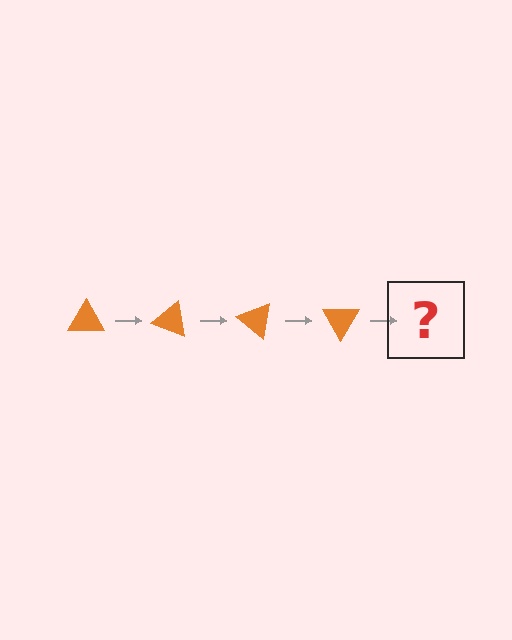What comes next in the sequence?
The next element should be an orange triangle rotated 80 degrees.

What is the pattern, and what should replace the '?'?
The pattern is that the triangle rotates 20 degrees each step. The '?' should be an orange triangle rotated 80 degrees.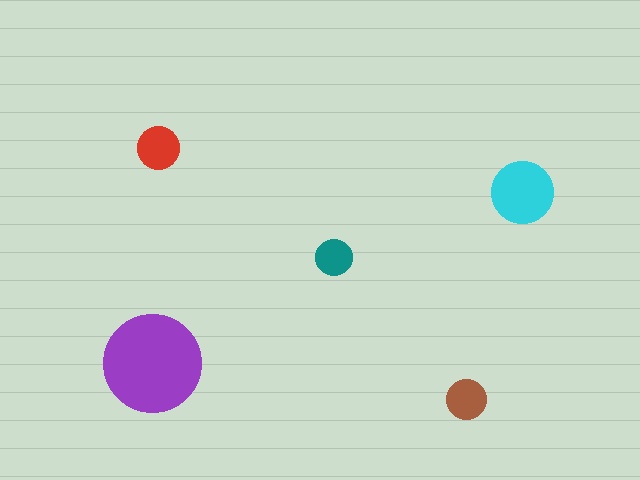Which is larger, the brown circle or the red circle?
The red one.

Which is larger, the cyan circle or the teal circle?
The cyan one.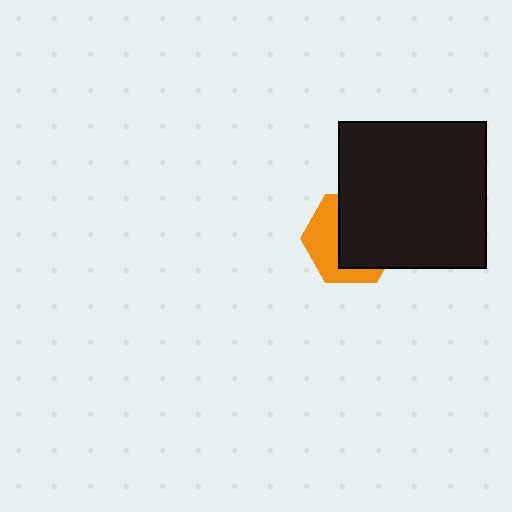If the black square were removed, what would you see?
You would see the complete orange hexagon.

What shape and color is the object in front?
The object in front is a black square.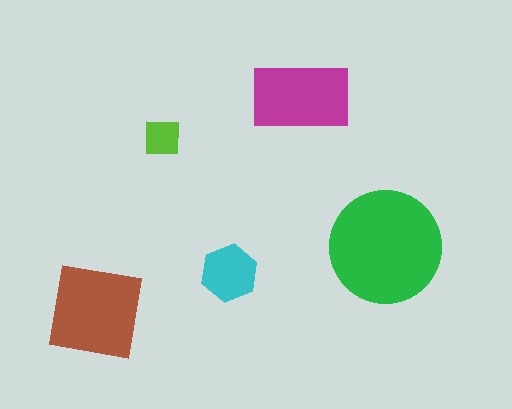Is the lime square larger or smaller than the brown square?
Smaller.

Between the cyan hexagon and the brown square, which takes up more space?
The brown square.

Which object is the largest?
The green circle.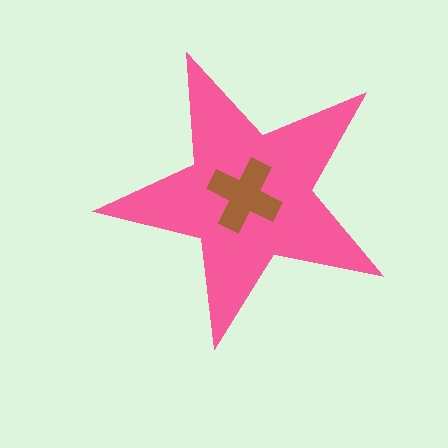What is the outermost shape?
The pink star.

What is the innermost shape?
The brown cross.